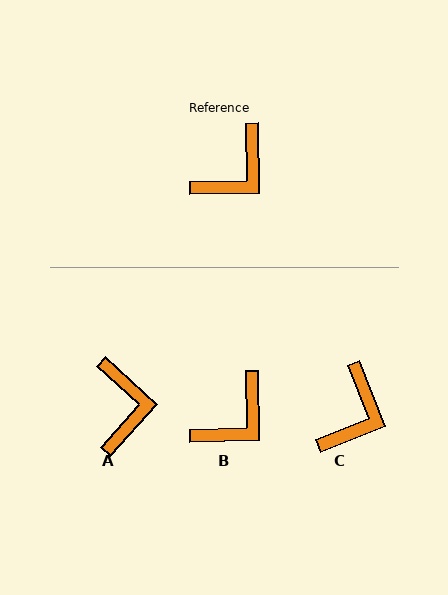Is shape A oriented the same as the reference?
No, it is off by about 46 degrees.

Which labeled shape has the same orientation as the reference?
B.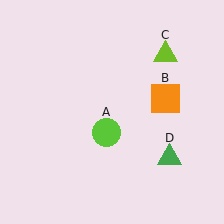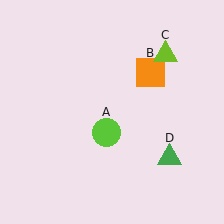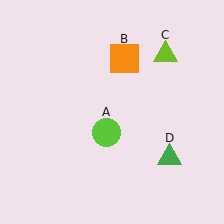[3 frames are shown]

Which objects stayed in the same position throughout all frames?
Lime circle (object A) and lime triangle (object C) and green triangle (object D) remained stationary.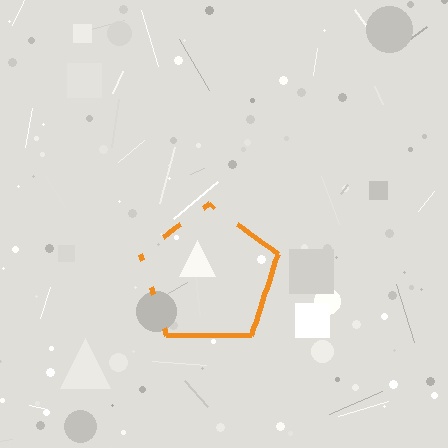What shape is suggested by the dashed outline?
The dashed outline suggests a pentagon.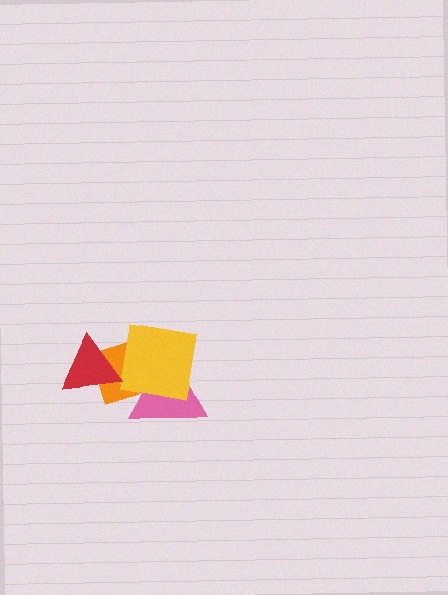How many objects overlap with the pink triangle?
2 objects overlap with the pink triangle.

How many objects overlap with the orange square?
3 objects overlap with the orange square.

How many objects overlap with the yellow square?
3 objects overlap with the yellow square.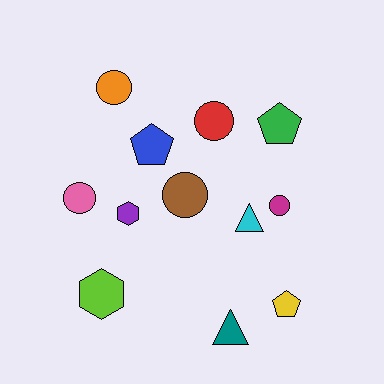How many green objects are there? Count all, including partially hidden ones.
There is 1 green object.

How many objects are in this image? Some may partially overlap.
There are 12 objects.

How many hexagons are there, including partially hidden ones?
There are 2 hexagons.